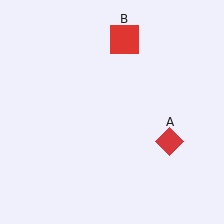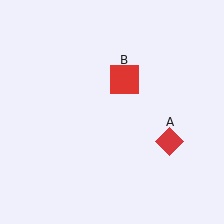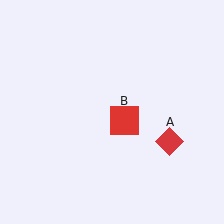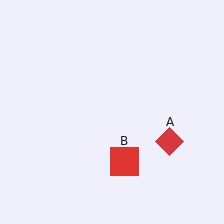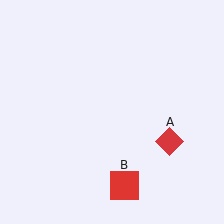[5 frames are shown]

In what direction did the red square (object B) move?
The red square (object B) moved down.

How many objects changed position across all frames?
1 object changed position: red square (object B).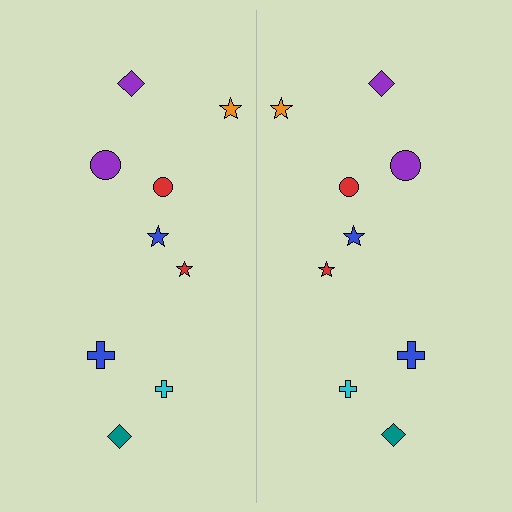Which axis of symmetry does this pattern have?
The pattern has a vertical axis of symmetry running through the center of the image.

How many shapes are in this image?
There are 18 shapes in this image.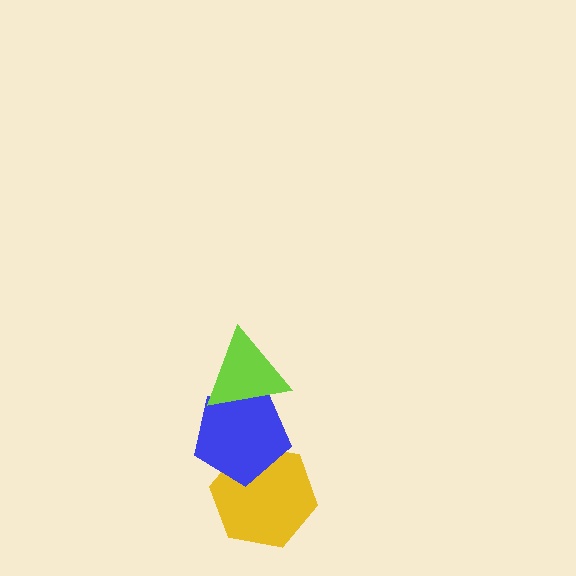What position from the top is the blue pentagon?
The blue pentagon is 2nd from the top.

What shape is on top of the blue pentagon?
The lime triangle is on top of the blue pentagon.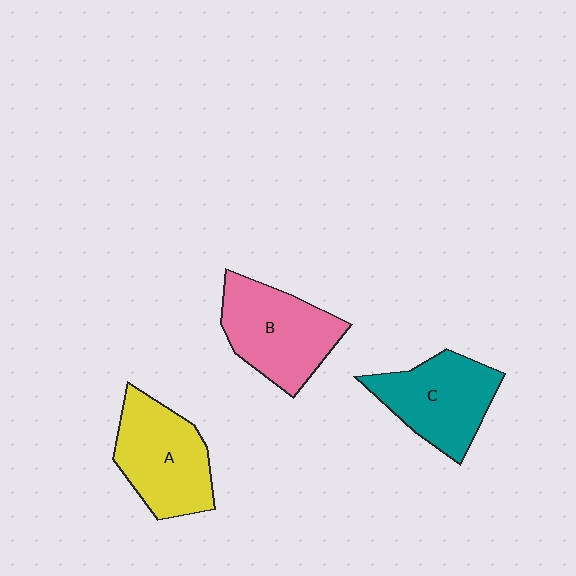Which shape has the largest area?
Shape B (pink).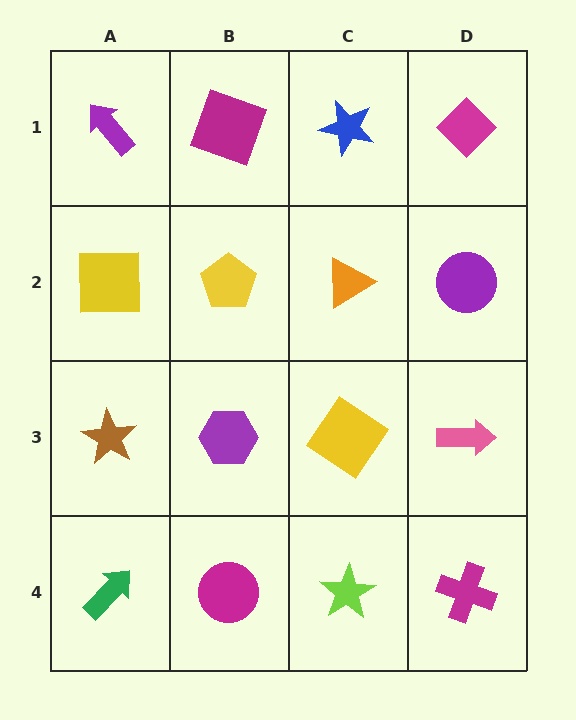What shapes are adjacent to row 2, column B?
A magenta square (row 1, column B), a purple hexagon (row 3, column B), a yellow square (row 2, column A), an orange triangle (row 2, column C).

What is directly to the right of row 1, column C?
A magenta diamond.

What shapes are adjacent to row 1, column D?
A purple circle (row 2, column D), a blue star (row 1, column C).